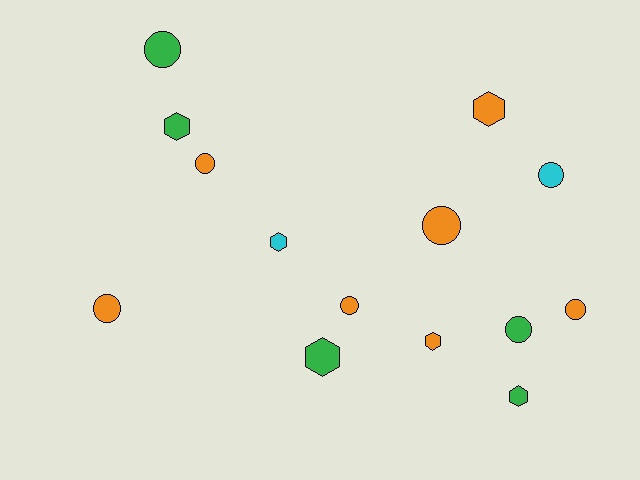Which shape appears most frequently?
Circle, with 8 objects.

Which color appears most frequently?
Orange, with 7 objects.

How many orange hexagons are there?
There are 2 orange hexagons.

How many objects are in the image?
There are 14 objects.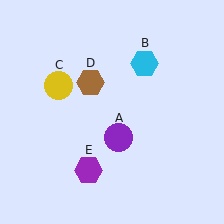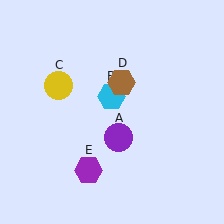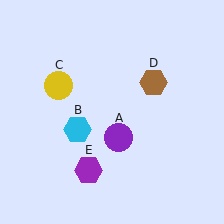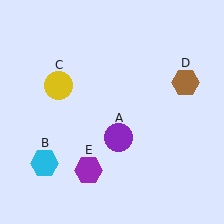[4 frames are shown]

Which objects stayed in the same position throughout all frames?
Purple circle (object A) and yellow circle (object C) and purple hexagon (object E) remained stationary.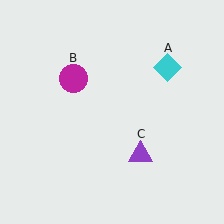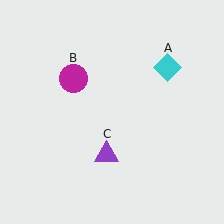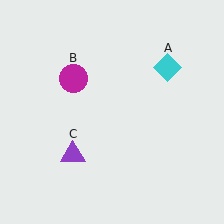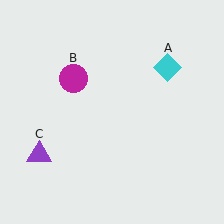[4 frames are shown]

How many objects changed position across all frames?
1 object changed position: purple triangle (object C).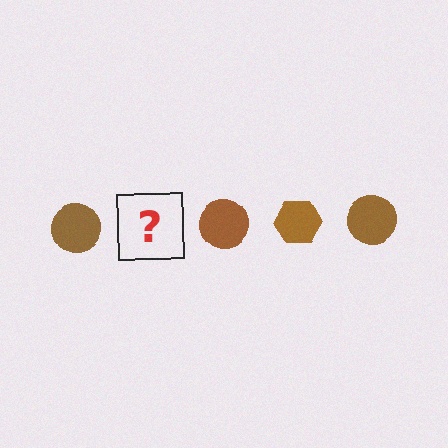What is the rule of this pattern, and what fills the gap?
The rule is that the pattern cycles through circle, hexagon shapes in brown. The gap should be filled with a brown hexagon.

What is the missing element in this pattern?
The missing element is a brown hexagon.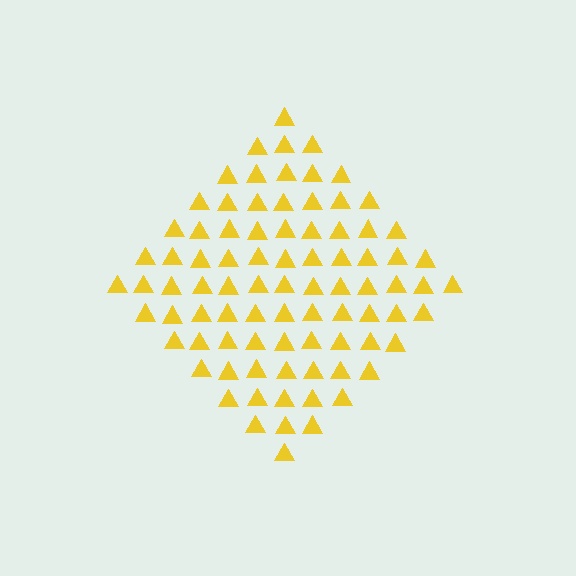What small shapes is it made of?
It is made of small triangles.